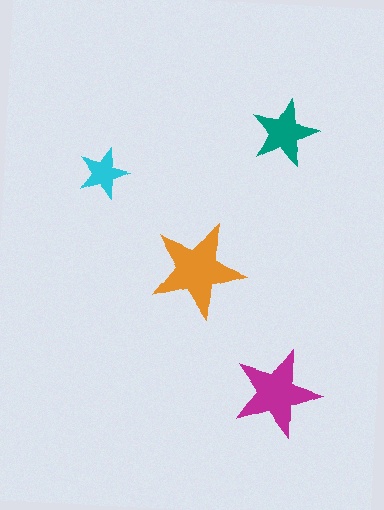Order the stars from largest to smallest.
the orange one, the magenta one, the teal one, the cyan one.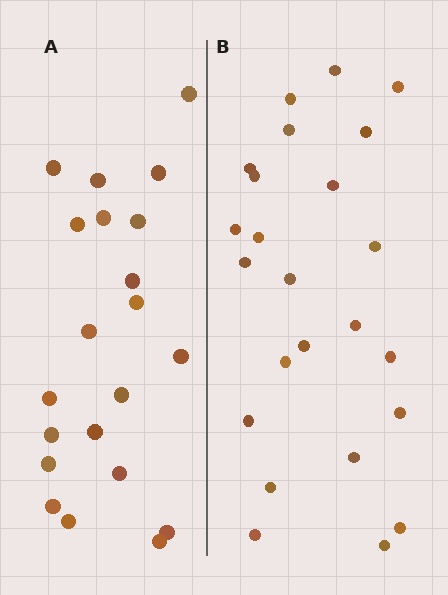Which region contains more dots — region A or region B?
Region B (the right region) has more dots.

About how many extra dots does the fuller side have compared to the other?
Region B has just a few more — roughly 2 or 3 more dots than region A.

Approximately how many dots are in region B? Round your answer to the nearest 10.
About 20 dots. (The exact count is 24, which rounds to 20.)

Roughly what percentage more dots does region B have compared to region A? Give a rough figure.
About 15% more.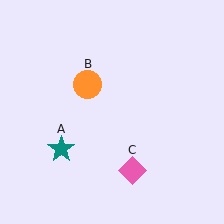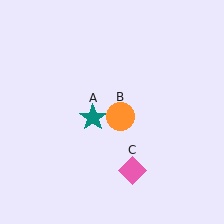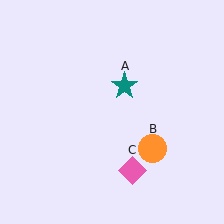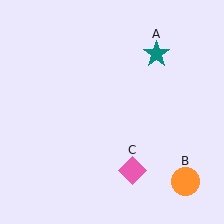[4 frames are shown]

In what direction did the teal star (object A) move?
The teal star (object A) moved up and to the right.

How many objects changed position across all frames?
2 objects changed position: teal star (object A), orange circle (object B).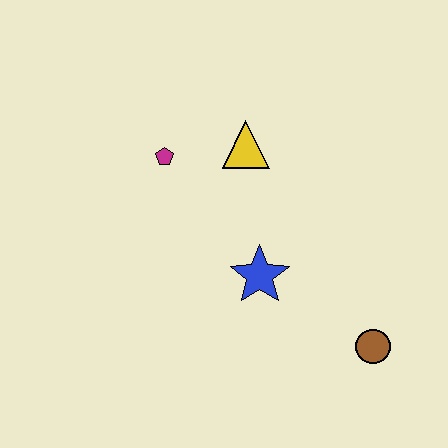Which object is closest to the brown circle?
The blue star is closest to the brown circle.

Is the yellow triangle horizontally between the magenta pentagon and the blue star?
Yes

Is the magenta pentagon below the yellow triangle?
Yes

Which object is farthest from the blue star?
The magenta pentagon is farthest from the blue star.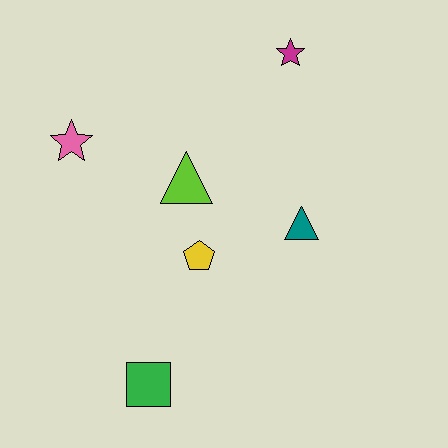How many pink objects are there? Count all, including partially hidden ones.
There is 1 pink object.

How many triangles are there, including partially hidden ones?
There are 2 triangles.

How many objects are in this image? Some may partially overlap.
There are 6 objects.